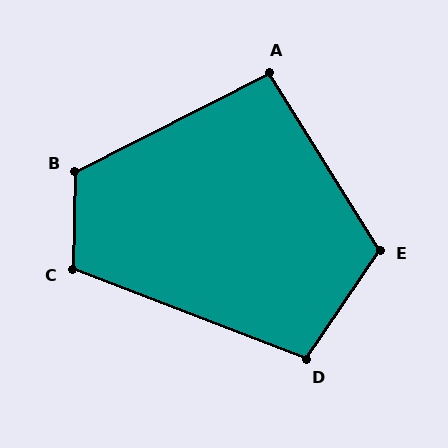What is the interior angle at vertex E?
Approximately 114 degrees (obtuse).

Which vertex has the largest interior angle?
B, at approximately 118 degrees.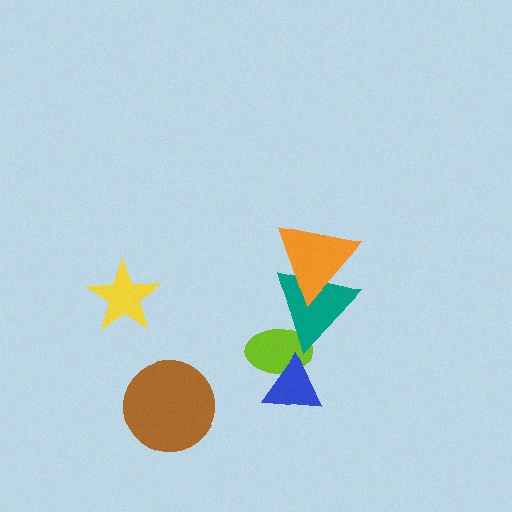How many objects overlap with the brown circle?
0 objects overlap with the brown circle.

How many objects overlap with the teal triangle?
2 objects overlap with the teal triangle.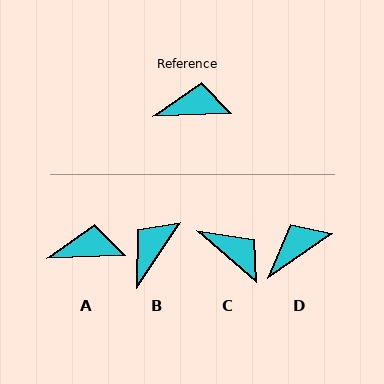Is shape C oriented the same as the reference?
No, it is off by about 42 degrees.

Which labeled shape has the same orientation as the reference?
A.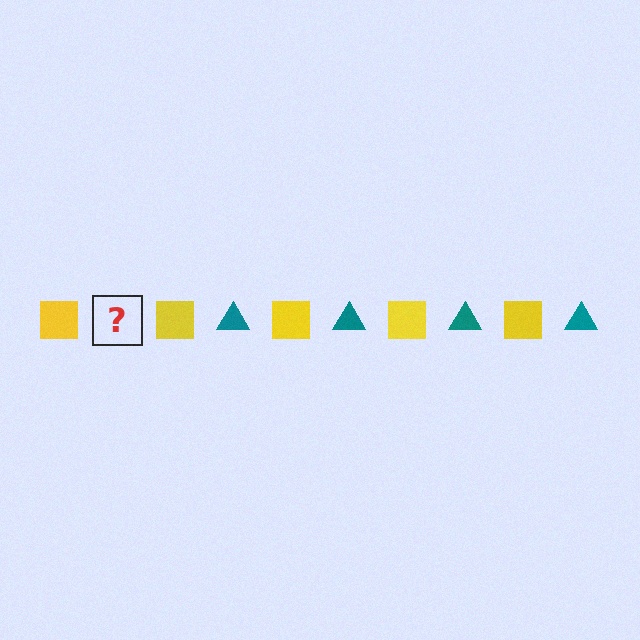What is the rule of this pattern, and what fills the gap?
The rule is that the pattern alternates between yellow square and teal triangle. The gap should be filled with a teal triangle.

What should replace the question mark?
The question mark should be replaced with a teal triangle.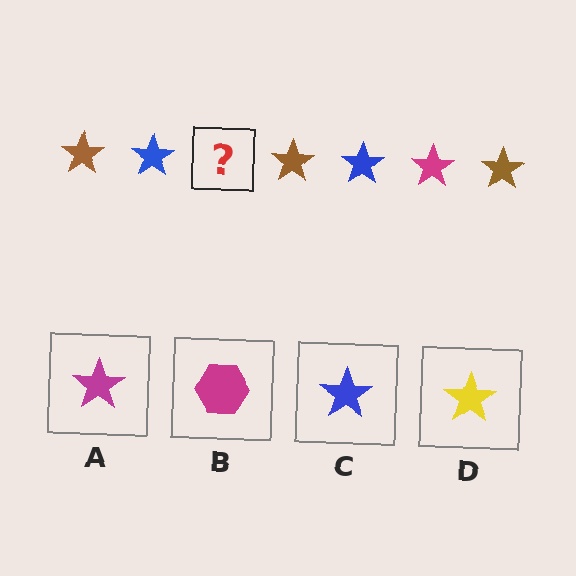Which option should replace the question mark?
Option A.